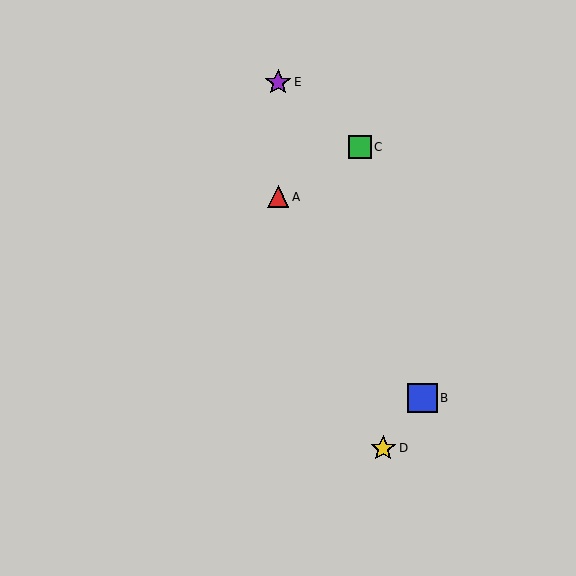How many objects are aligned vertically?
2 objects (A, E) are aligned vertically.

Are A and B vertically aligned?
No, A is at x≈278 and B is at x≈422.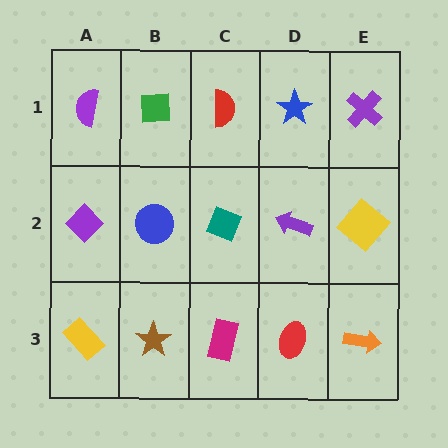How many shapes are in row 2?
5 shapes.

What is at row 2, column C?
A teal diamond.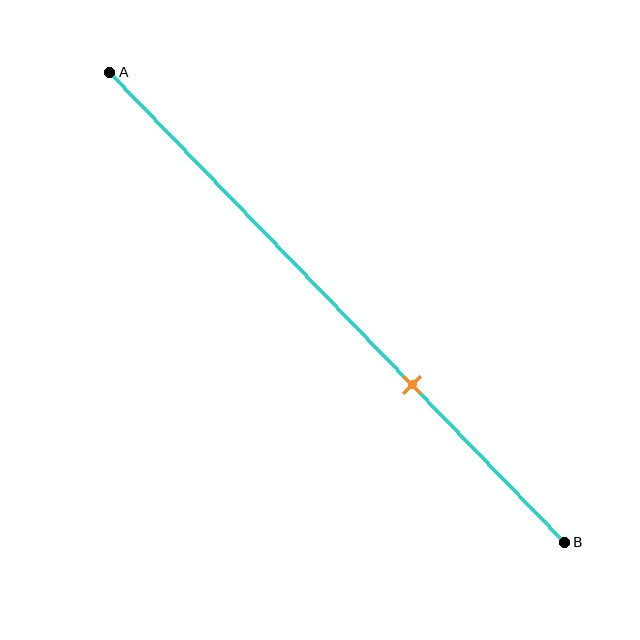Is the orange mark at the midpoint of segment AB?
No, the mark is at about 65% from A, not at the 50% midpoint.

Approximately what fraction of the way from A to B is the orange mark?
The orange mark is approximately 65% of the way from A to B.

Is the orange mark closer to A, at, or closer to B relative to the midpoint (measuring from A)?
The orange mark is closer to point B than the midpoint of segment AB.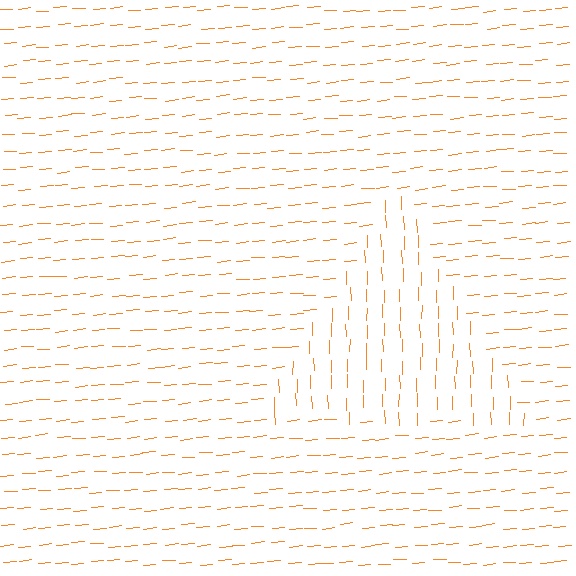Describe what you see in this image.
The image is filled with small orange line segments. A triangle region in the image has lines oriented differently from the surrounding lines, creating a visible texture boundary.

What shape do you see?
I see a triangle.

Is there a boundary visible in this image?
Yes, there is a texture boundary formed by a change in line orientation.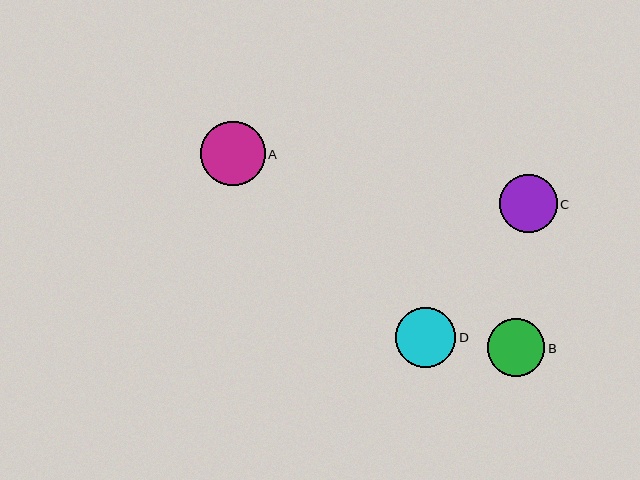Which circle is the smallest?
Circle B is the smallest with a size of approximately 58 pixels.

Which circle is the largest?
Circle A is the largest with a size of approximately 64 pixels.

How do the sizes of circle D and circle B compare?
Circle D and circle B are approximately the same size.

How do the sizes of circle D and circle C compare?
Circle D and circle C are approximately the same size.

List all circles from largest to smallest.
From largest to smallest: A, D, C, B.